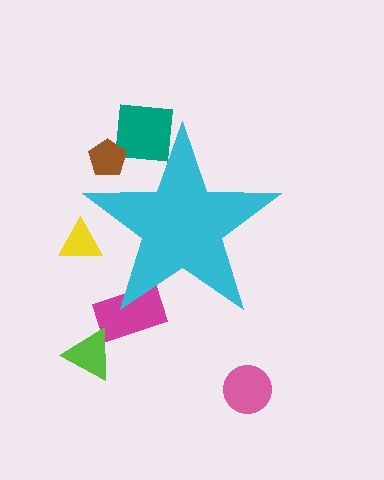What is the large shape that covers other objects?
A cyan star.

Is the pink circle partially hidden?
No, the pink circle is fully visible.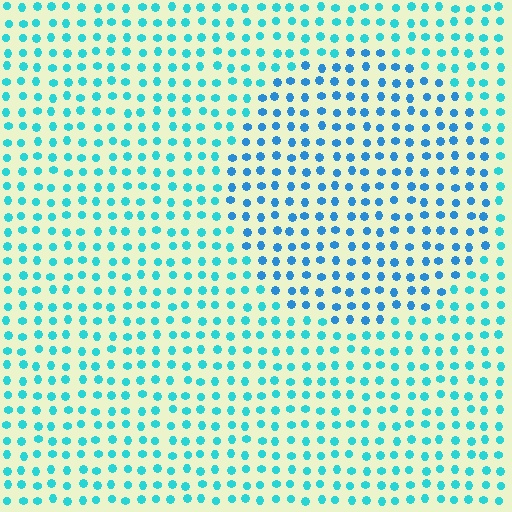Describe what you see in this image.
The image is filled with small cyan elements in a uniform arrangement. A circle-shaped region is visible where the elements are tinted to a slightly different hue, forming a subtle color boundary.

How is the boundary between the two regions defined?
The boundary is defined purely by a slight shift in hue (about 25 degrees). Spacing, size, and orientation are identical on both sides.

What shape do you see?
I see a circle.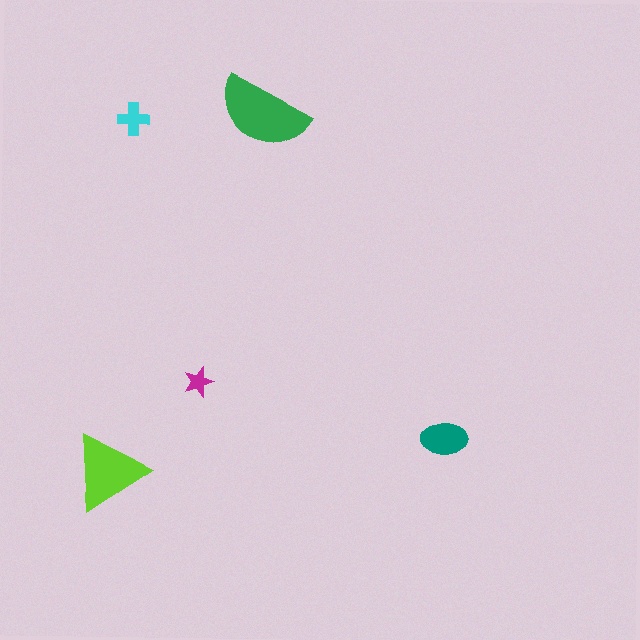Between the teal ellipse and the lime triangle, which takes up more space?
The lime triangle.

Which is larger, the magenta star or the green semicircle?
The green semicircle.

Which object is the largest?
The green semicircle.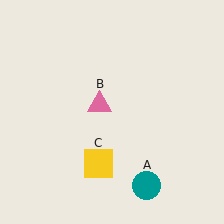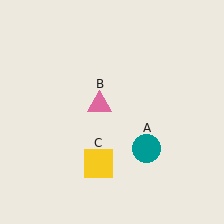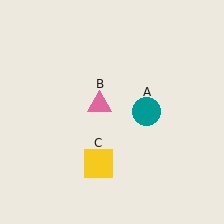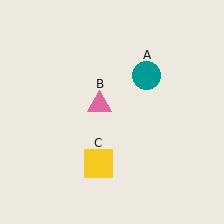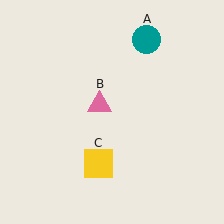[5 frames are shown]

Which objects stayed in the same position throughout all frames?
Pink triangle (object B) and yellow square (object C) remained stationary.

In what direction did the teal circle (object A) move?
The teal circle (object A) moved up.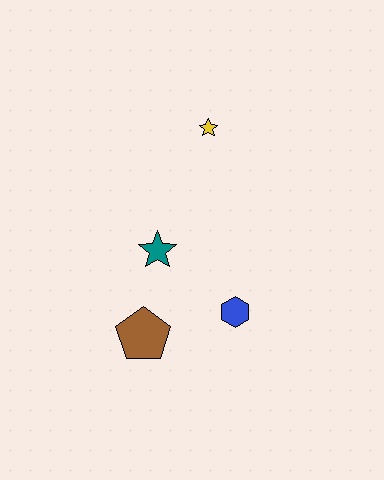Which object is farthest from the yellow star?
The brown pentagon is farthest from the yellow star.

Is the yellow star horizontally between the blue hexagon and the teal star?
Yes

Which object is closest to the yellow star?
The teal star is closest to the yellow star.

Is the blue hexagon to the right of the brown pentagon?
Yes